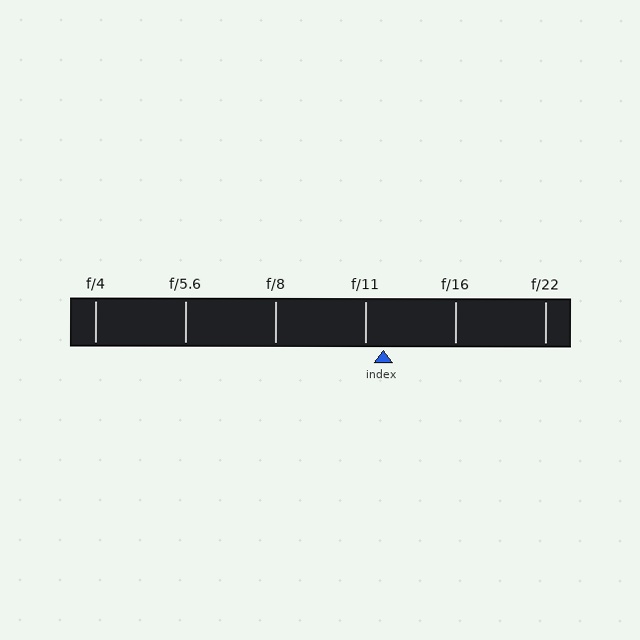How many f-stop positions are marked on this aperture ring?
There are 6 f-stop positions marked.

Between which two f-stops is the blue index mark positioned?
The index mark is between f/11 and f/16.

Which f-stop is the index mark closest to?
The index mark is closest to f/11.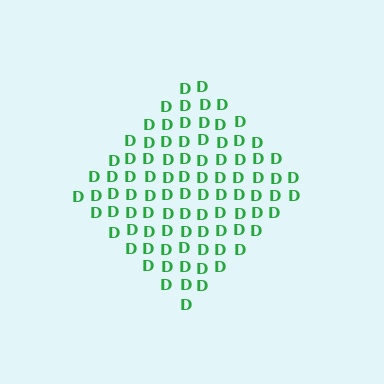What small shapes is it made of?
It is made of small letter D's.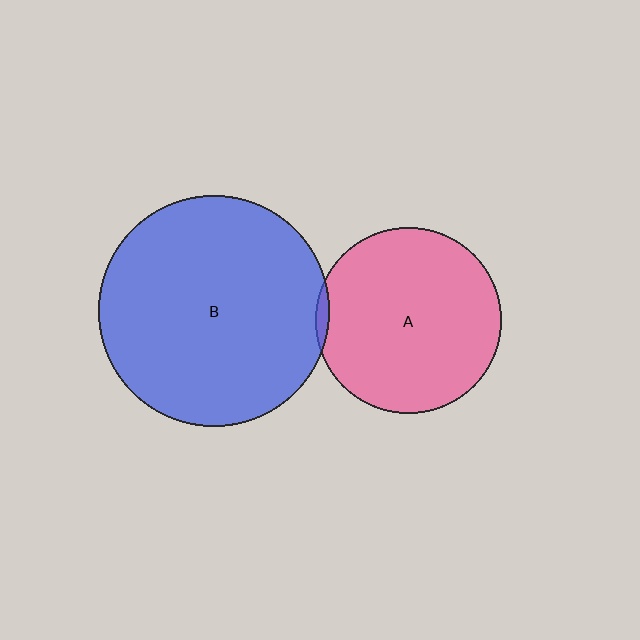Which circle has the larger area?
Circle B (blue).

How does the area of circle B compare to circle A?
Approximately 1.5 times.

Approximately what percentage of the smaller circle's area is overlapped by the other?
Approximately 5%.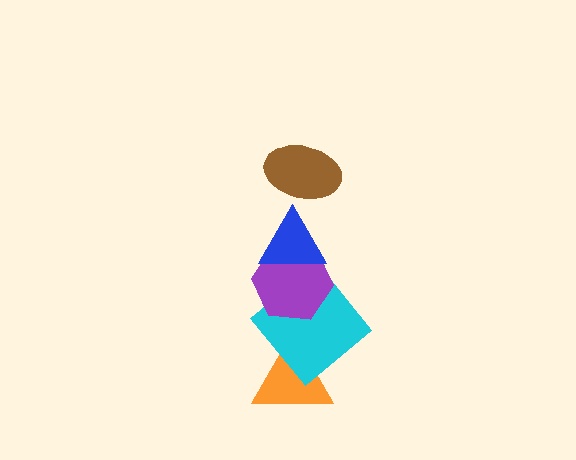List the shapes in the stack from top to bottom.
From top to bottom: the brown ellipse, the blue triangle, the purple hexagon, the cyan diamond, the orange triangle.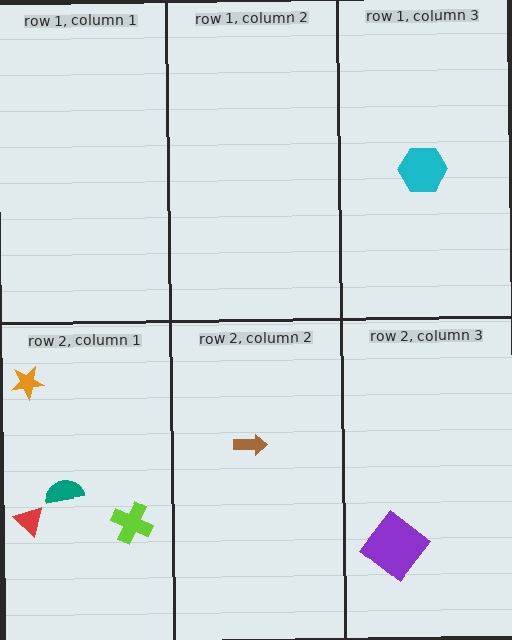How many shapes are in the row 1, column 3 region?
1.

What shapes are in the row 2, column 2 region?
The brown arrow.